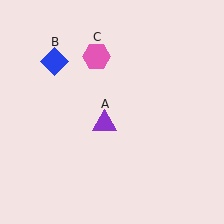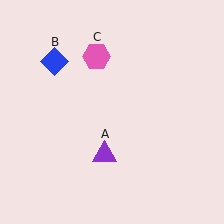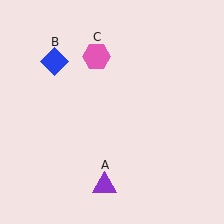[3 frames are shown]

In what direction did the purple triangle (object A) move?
The purple triangle (object A) moved down.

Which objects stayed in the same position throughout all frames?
Blue diamond (object B) and pink hexagon (object C) remained stationary.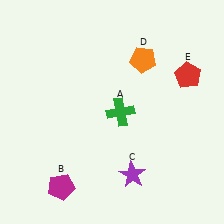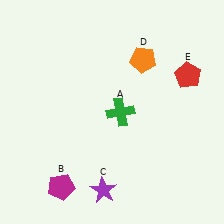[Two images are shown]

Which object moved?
The purple star (C) moved left.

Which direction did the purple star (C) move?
The purple star (C) moved left.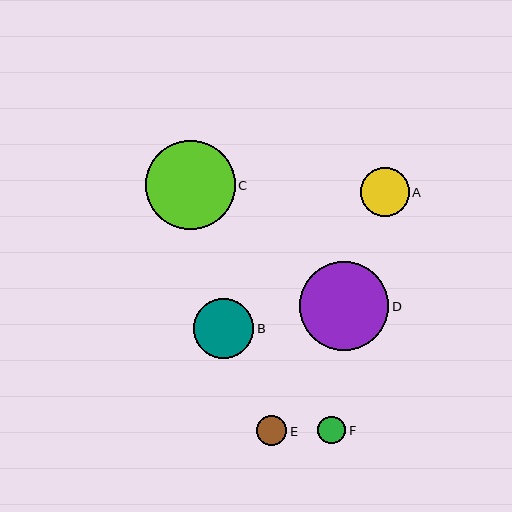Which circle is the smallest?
Circle F is the smallest with a size of approximately 28 pixels.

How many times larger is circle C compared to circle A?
Circle C is approximately 1.8 times the size of circle A.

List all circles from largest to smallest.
From largest to smallest: D, C, B, A, E, F.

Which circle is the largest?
Circle D is the largest with a size of approximately 90 pixels.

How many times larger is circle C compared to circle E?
Circle C is approximately 3.0 times the size of circle E.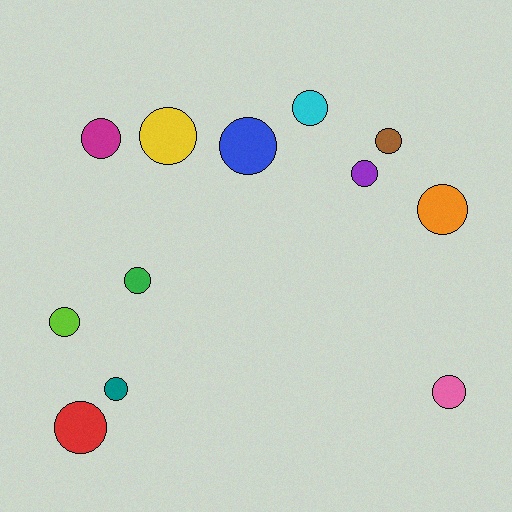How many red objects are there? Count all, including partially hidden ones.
There is 1 red object.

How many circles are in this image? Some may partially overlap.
There are 12 circles.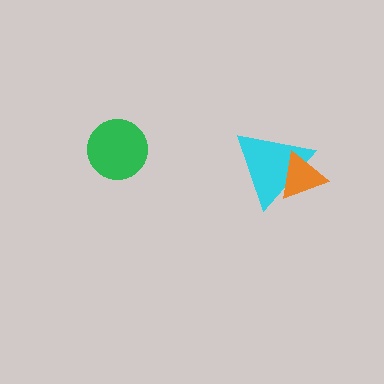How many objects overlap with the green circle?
0 objects overlap with the green circle.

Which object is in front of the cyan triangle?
The orange triangle is in front of the cyan triangle.